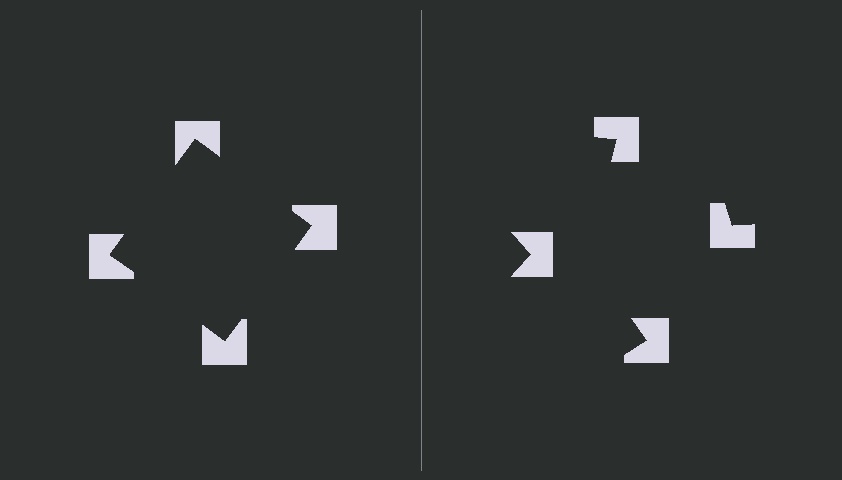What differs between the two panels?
The notched squares are positioned identically on both sides; only the wedge orientations differ. On the left they align to a square; on the right they are misaligned.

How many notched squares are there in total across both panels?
8 — 4 on each side.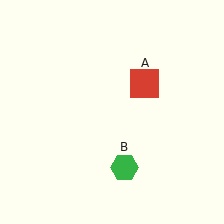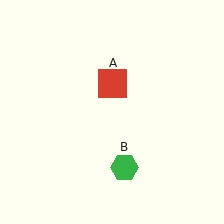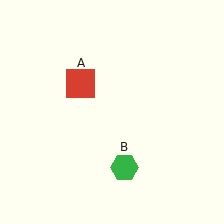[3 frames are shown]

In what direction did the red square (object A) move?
The red square (object A) moved left.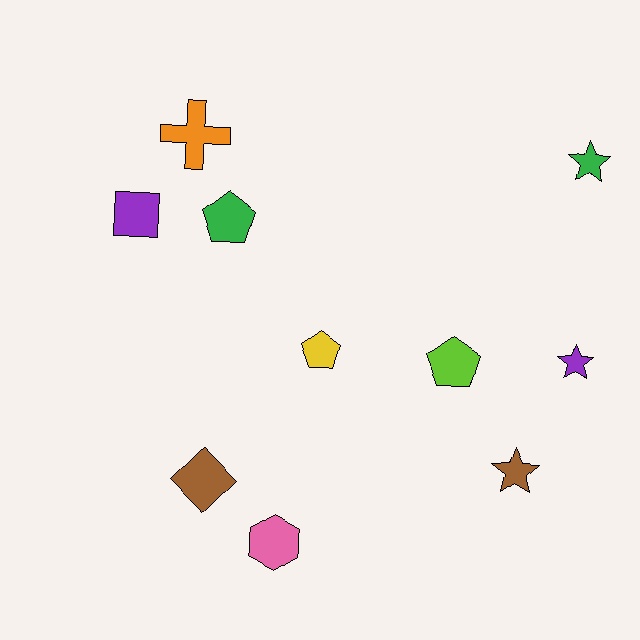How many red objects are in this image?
There are no red objects.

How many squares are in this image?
There is 1 square.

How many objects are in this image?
There are 10 objects.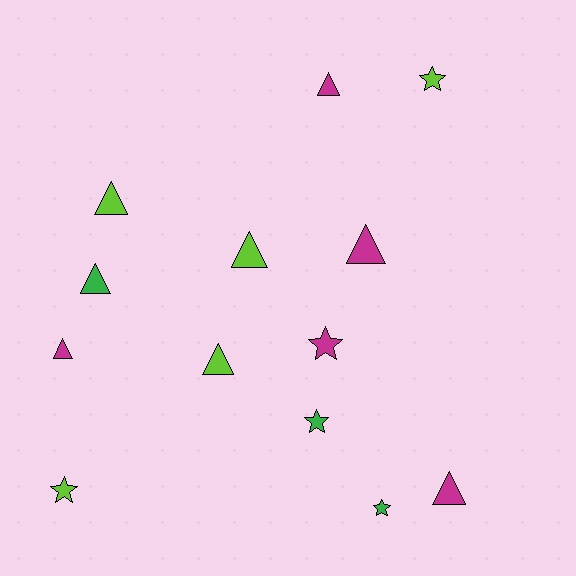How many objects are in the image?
There are 13 objects.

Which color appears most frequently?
Magenta, with 5 objects.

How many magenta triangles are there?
There are 4 magenta triangles.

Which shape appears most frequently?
Triangle, with 8 objects.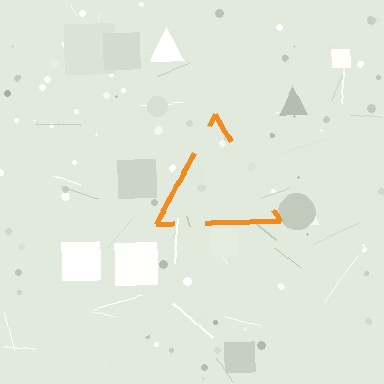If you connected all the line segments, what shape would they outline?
They would outline a triangle.